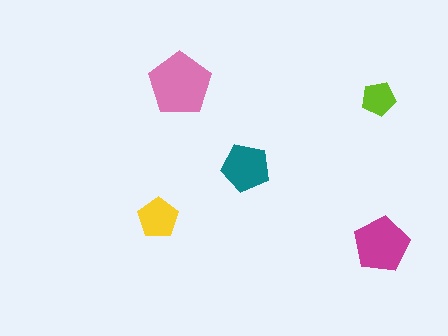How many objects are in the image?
There are 5 objects in the image.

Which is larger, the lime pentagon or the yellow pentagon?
The yellow one.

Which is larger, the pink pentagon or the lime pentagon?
The pink one.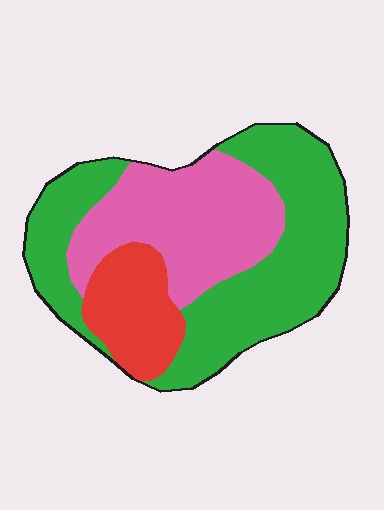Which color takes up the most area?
Green, at roughly 50%.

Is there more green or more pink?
Green.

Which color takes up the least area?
Red, at roughly 15%.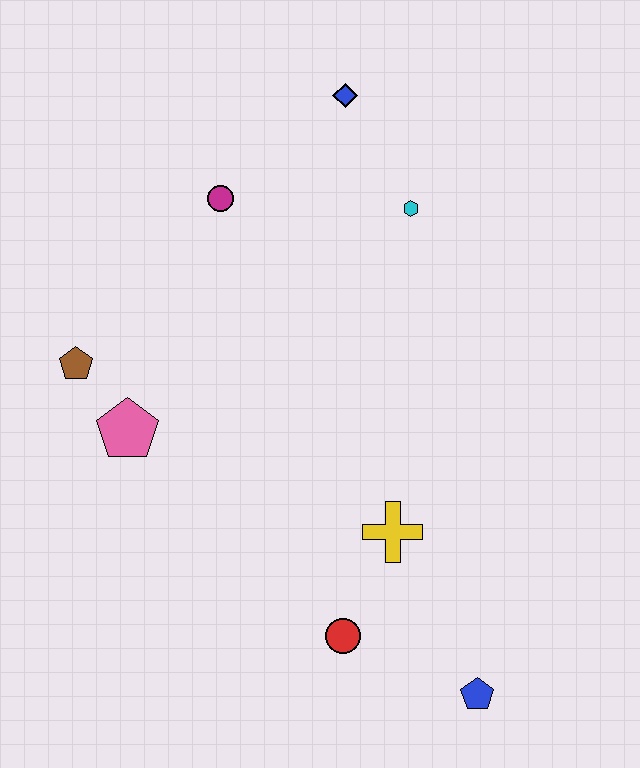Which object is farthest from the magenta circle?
The blue pentagon is farthest from the magenta circle.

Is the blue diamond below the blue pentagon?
No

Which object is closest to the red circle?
The yellow cross is closest to the red circle.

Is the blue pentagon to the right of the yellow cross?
Yes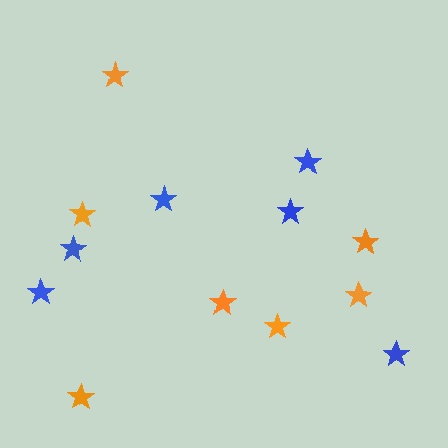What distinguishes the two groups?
There are 2 groups: one group of orange stars (7) and one group of blue stars (6).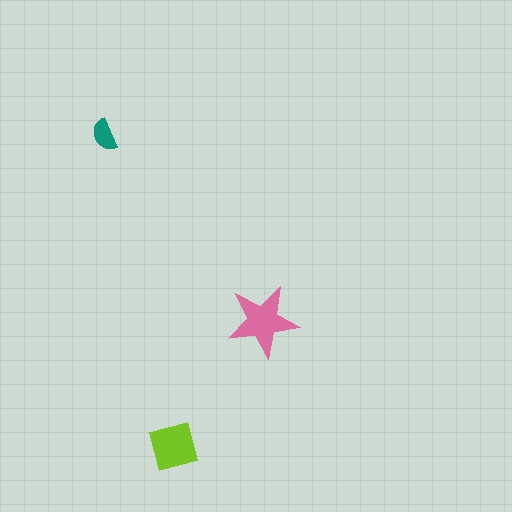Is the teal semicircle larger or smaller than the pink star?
Smaller.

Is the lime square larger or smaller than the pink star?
Smaller.